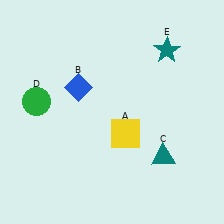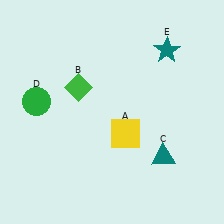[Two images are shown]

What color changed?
The diamond (B) changed from blue in Image 1 to green in Image 2.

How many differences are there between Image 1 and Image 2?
There is 1 difference between the two images.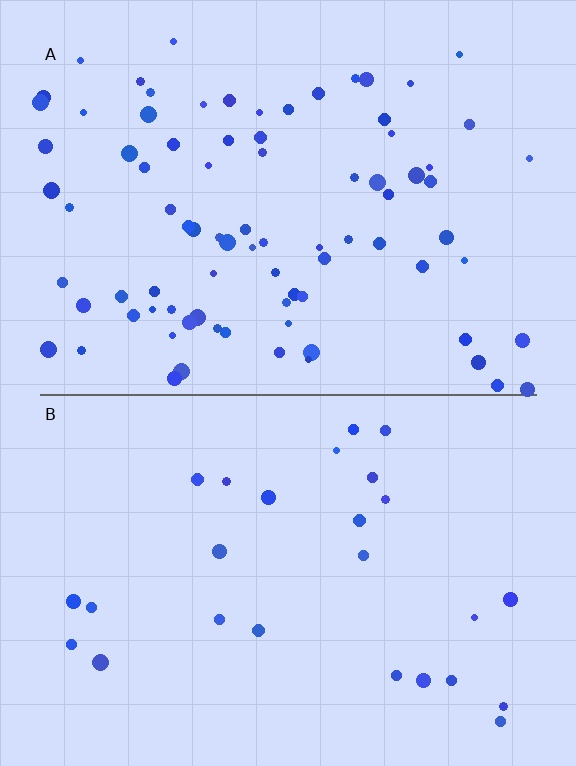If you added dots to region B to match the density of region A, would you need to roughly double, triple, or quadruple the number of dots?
Approximately triple.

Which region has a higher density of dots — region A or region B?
A (the top).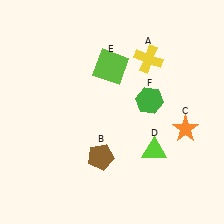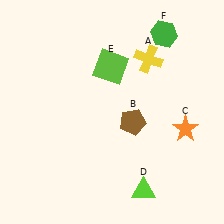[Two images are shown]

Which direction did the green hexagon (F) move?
The green hexagon (F) moved up.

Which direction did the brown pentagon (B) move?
The brown pentagon (B) moved up.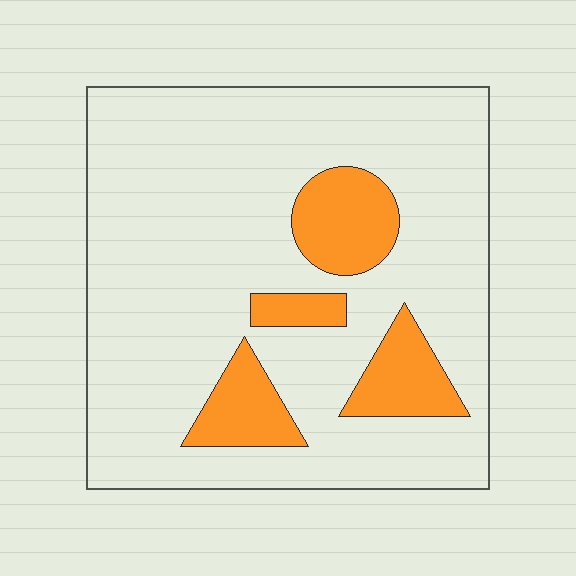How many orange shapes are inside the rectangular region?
4.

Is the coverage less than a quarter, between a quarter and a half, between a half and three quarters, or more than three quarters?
Less than a quarter.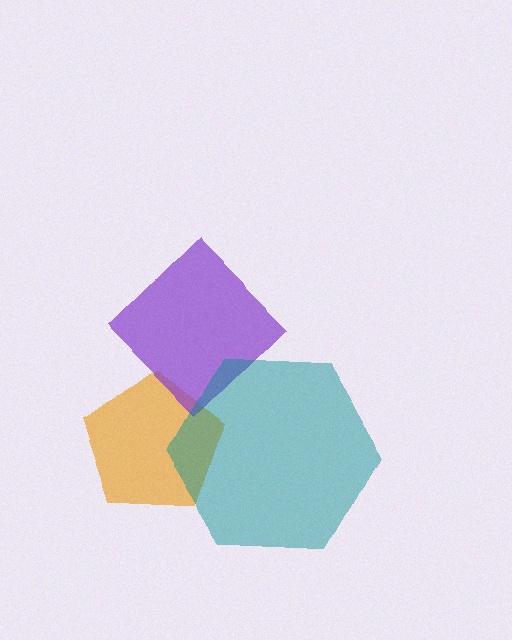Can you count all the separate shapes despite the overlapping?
Yes, there are 3 separate shapes.